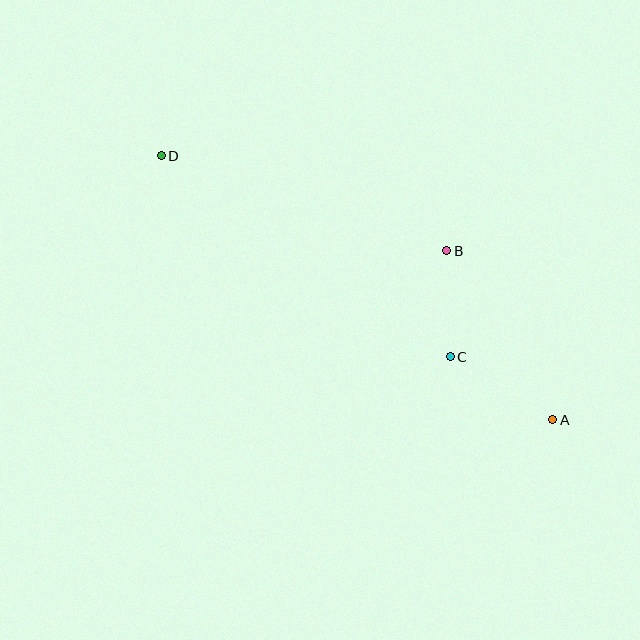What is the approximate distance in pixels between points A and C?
The distance between A and C is approximately 120 pixels.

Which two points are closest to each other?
Points B and C are closest to each other.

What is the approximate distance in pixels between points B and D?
The distance between B and D is approximately 301 pixels.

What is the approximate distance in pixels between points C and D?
The distance between C and D is approximately 352 pixels.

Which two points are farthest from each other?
Points A and D are farthest from each other.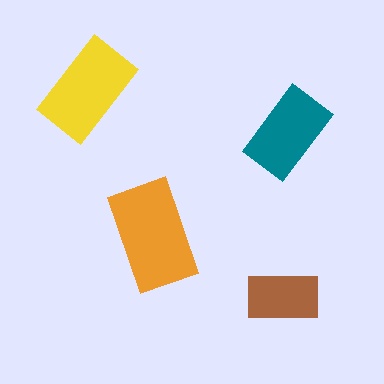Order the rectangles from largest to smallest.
the orange one, the yellow one, the teal one, the brown one.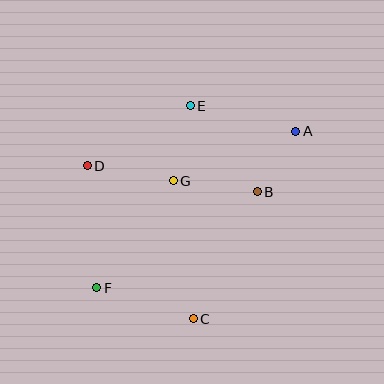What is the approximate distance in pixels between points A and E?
The distance between A and E is approximately 109 pixels.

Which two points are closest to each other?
Points A and B are closest to each other.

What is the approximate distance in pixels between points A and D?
The distance between A and D is approximately 211 pixels.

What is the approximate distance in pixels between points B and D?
The distance between B and D is approximately 172 pixels.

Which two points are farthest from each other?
Points A and F are farthest from each other.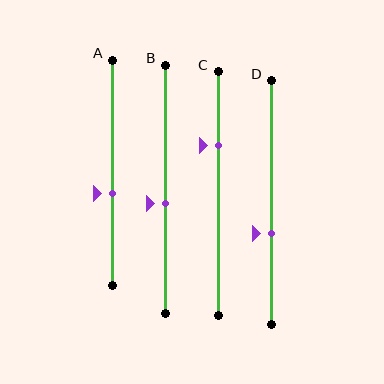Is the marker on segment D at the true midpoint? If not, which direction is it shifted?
No, the marker on segment D is shifted downward by about 13% of the segment length.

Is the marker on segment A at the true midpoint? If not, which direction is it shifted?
No, the marker on segment A is shifted downward by about 9% of the segment length.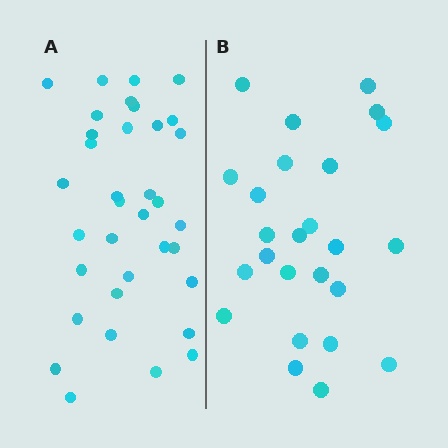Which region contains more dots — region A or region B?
Region A (the left region) has more dots.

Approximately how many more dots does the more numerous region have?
Region A has roughly 10 or so more dots than region B.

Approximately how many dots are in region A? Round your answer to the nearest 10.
About 40 dots. (The exact count is 35, which rounds to 40.)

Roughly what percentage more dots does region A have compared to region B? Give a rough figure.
About 40% more.